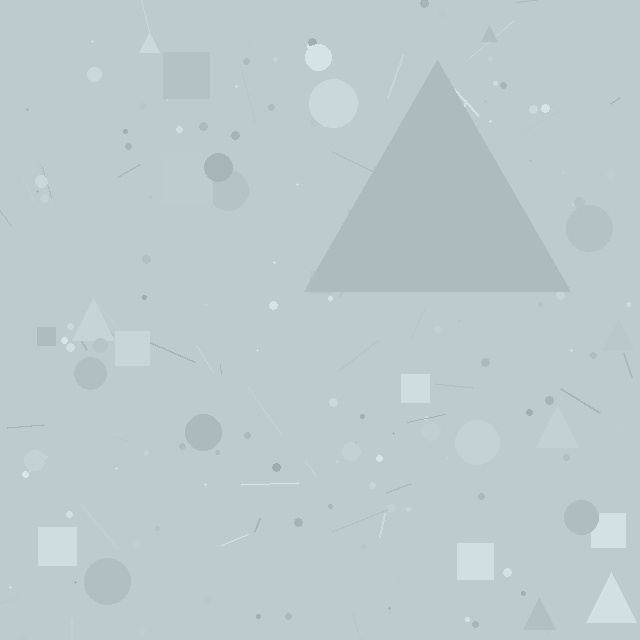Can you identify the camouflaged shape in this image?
The camouflaged shape is a triangle.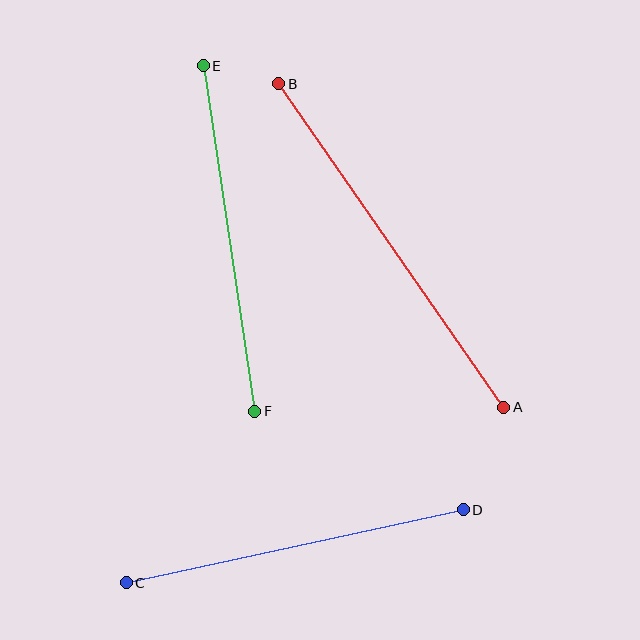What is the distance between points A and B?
The distance is approximately 394 pixels.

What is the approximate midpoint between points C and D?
The midpoint is at approximately (295, 546) pixels.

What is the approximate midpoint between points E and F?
The midpoint is at approximately (229, 239) pixels.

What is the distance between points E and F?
The distance is approximately 349 pixels.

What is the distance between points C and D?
The distance is approximately 345 pixels.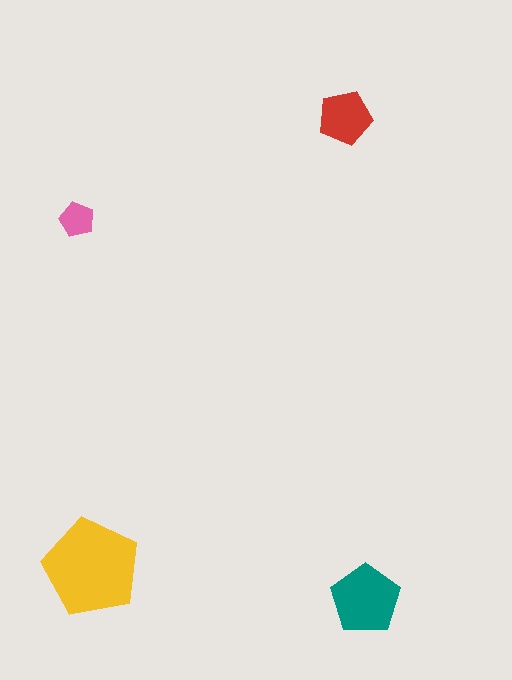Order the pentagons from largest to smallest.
the yellow one, the teal one, the red one, the pink one.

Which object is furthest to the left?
The pink pentagon is leftmost.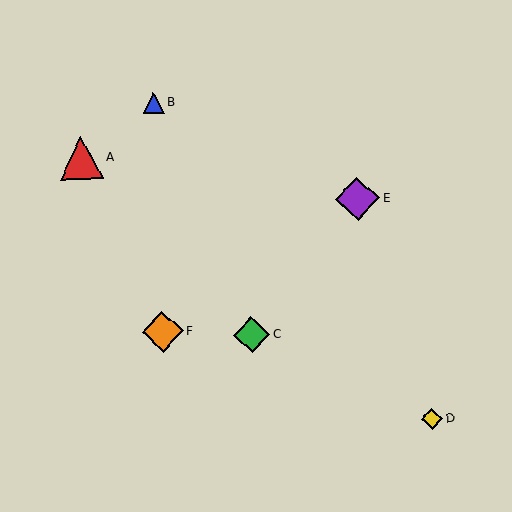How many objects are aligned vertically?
2 objects (B, F) are aligned vertically.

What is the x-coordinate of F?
Object F is at x≈163.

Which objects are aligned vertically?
Objects B, F are aligned vertically.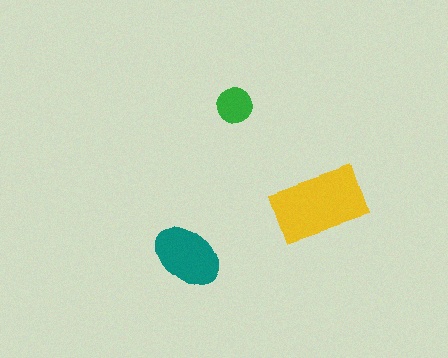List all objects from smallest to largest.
The green circle, the teal ellipse, the yellow rectangle.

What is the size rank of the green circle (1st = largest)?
3rd.